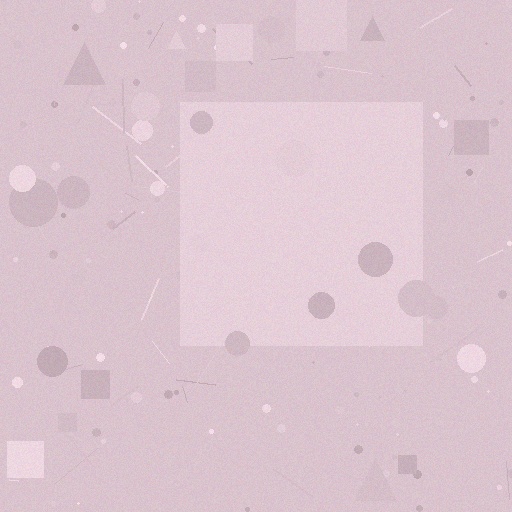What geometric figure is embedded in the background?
A square is embedded in the background.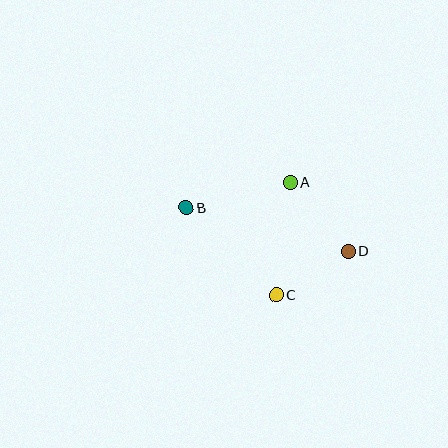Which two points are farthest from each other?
Points B and D are farthest from each other.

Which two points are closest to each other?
Points C and D are closest to each other.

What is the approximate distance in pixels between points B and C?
The distance between B and C is approximately 126 pixels.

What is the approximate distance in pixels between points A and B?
The distance between A and B is approximately 107 pixels.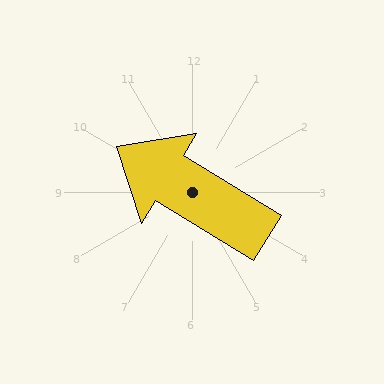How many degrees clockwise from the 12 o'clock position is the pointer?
Approximately 301 degrees.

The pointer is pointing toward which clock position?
Roughly 10 o'clock.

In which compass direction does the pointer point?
Northwest.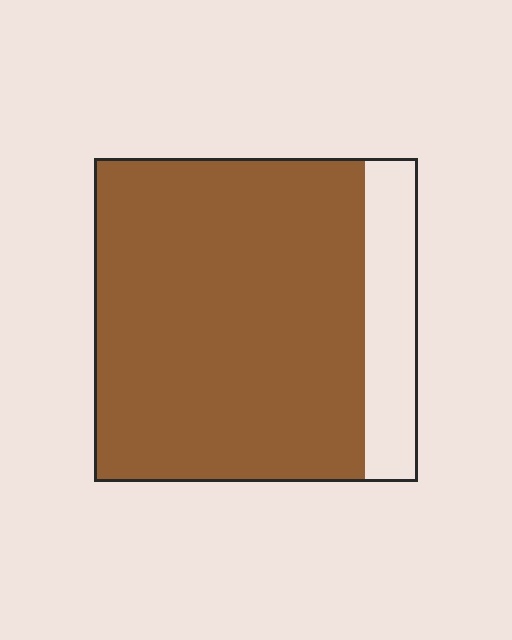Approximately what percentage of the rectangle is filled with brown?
Approximately 85%.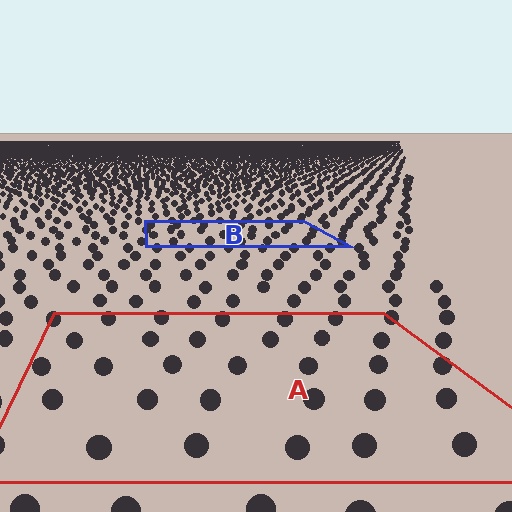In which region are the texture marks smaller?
The texture marks are smaller in region B, because it is farther away.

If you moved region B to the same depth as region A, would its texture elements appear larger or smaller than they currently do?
They would appear larger. At a closer depth, the same texture elements are projected at a bigger on-screen size.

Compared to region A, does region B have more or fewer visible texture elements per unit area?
Region B has more texture elements per unit area — they are packed more densely because it is farther away.